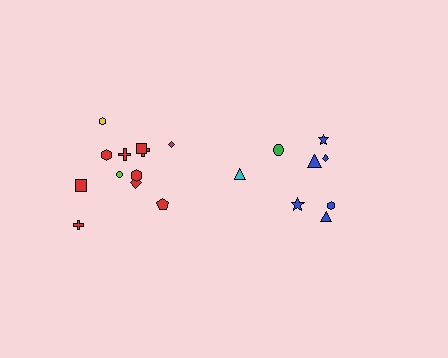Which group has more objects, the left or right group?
The left group.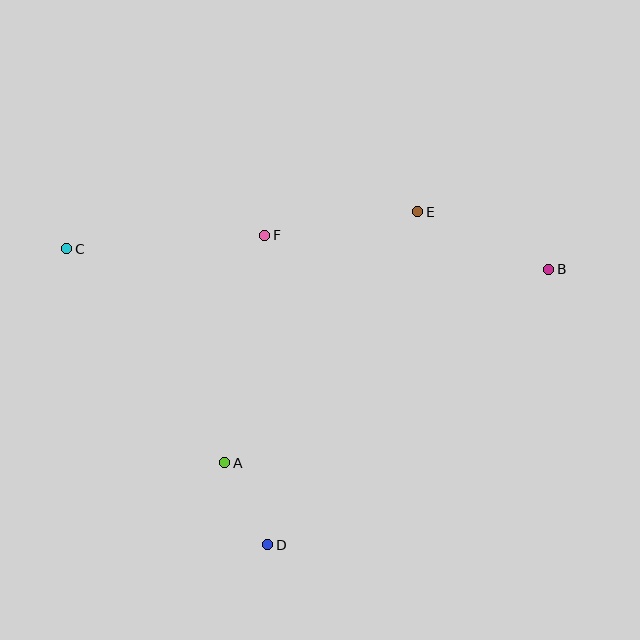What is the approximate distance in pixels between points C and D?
The distance between C and D is approximately 358 pixels.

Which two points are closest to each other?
Points A and D are closest to each other.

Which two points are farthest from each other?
Points B and C are farthest from each other.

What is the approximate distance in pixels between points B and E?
The distance between B and E is approximately 143 pixels.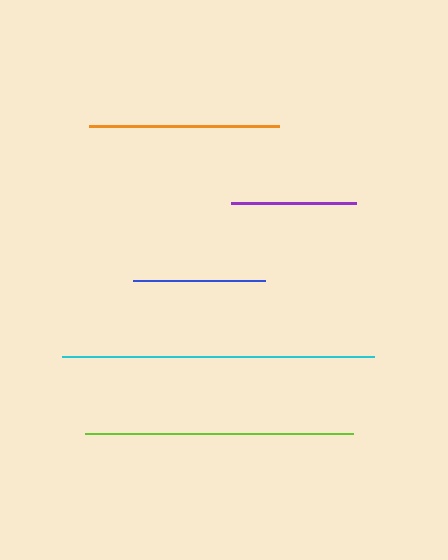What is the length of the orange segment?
The orange segment is approximately 190 pixels long.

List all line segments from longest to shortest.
From longest to shortest: cyan, lime, orange, blue, purple.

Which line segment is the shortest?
The purple line is the shortest at approximately 125 pixels.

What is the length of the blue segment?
The blue segment is approximately 132 pixels long.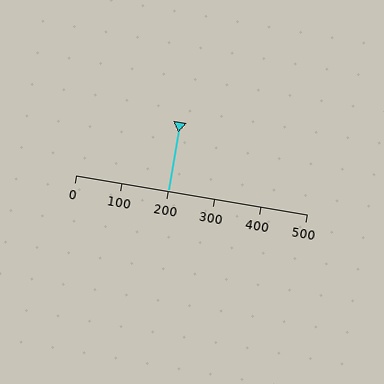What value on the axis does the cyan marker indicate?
The marker indicates approximately 200.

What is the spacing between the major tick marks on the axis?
The major ticks are spaced 100 apart.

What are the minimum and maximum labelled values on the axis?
The axis runs from 0 to 500.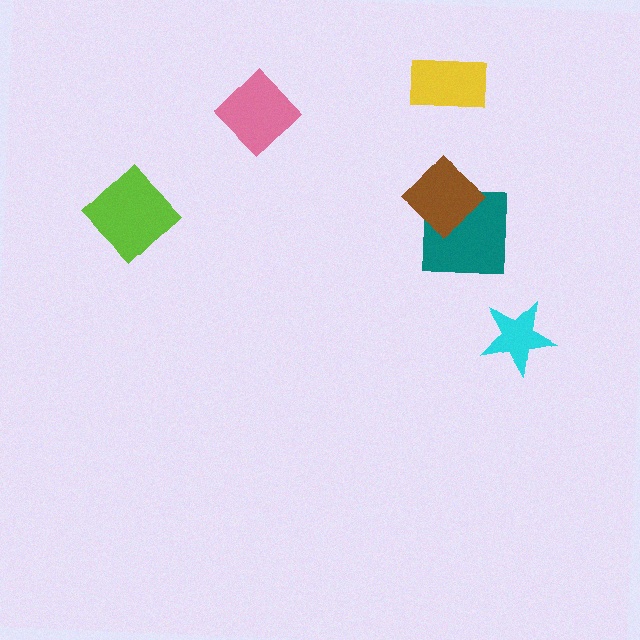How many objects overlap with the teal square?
1 object overlaps with the teal square.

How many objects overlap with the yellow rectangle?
0 objects overlap with the yellow rectangle.